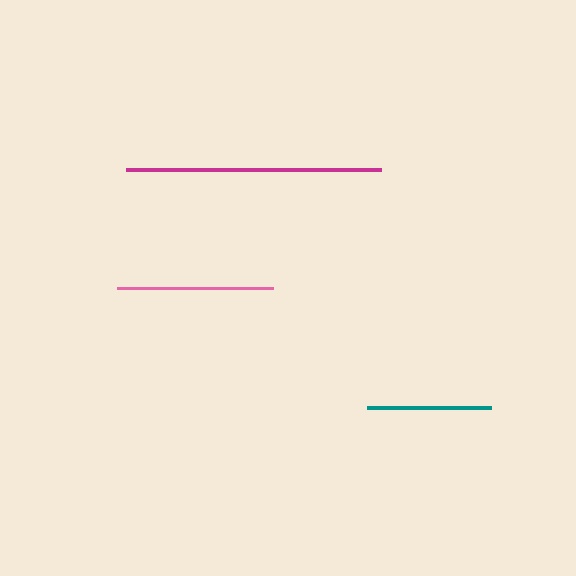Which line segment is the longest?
The magenta line is the longest at approximately 255 pixels.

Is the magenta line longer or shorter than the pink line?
The magenta line is longer than the pink line.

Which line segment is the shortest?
The teal line is the shortest at approximately 125 pixels.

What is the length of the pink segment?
The pink segment is approximately 156 pixels long.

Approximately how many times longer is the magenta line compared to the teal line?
The magenta line is approximately 2.0 times the length of the teal line.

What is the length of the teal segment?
The teal segment is approximately 125 pixels long.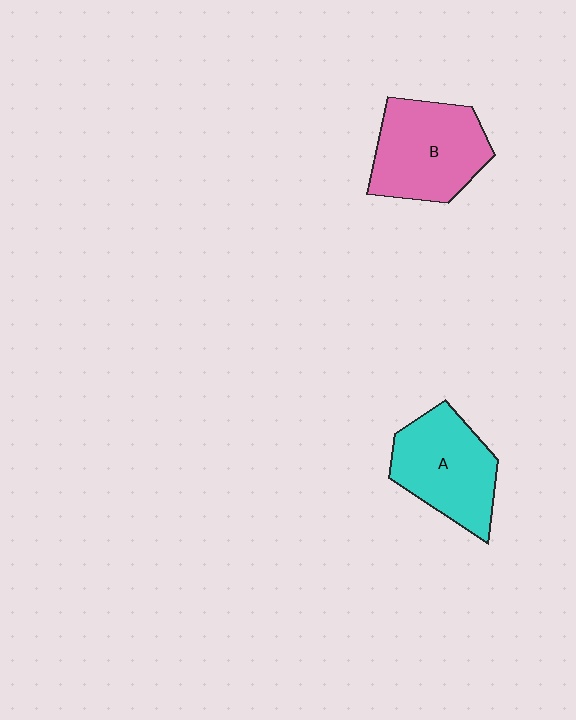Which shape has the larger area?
Shape B (pink).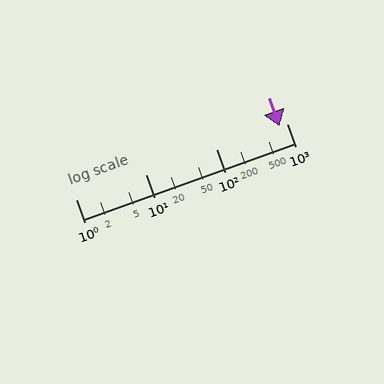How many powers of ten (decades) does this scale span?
The scale spans 3 decades, from 1 to 1000.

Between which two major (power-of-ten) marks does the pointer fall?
The pointer is between 100 and 1000.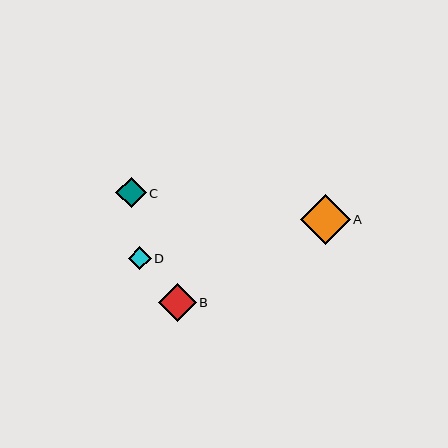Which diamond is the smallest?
Diamond D is the smallest with a size of approximately 23 pixels.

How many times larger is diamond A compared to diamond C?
Diamond A is approximately 1.6 times the size of diamond C.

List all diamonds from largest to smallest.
From largest to smallest: A, B, C, D.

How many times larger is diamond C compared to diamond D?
Diamond C is approximately 1.4 times the size of diamond D.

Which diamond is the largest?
Diamond A is the largest with a size of approximately 49 pixels.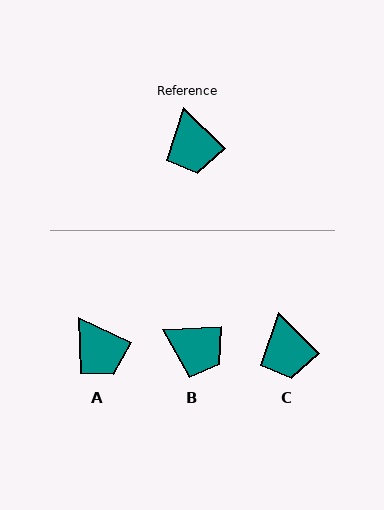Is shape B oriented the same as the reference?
No, it is off by about 47 degrees.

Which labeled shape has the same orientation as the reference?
C.